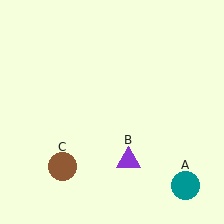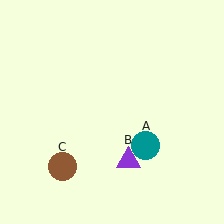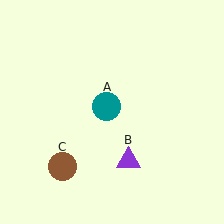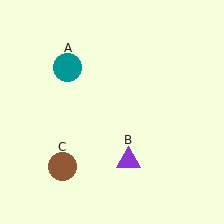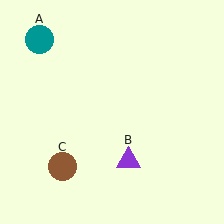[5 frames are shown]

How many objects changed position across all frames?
1 object changed position: teal circle (object A).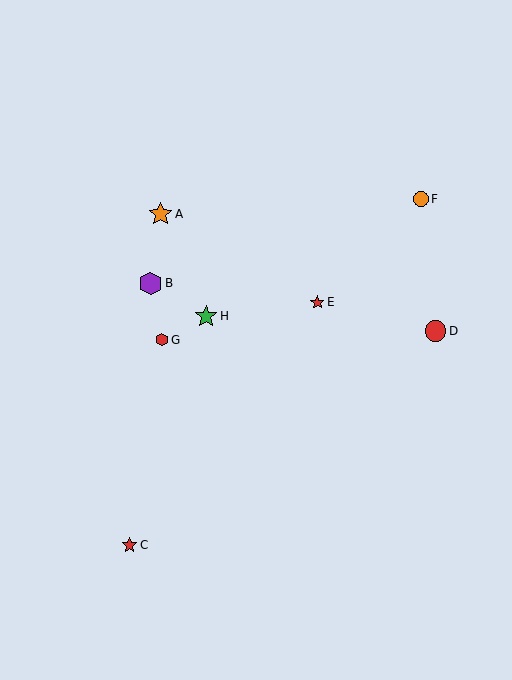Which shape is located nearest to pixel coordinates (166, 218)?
The orange star (labeled A) at (160, 214) is nearest to that location.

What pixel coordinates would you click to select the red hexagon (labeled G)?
Click at (162, 340) to select the red hexagon G.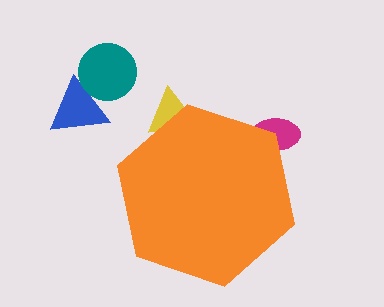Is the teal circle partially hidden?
No, the teal circle is fully visible.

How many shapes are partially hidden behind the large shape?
2 shapes are partially hidden.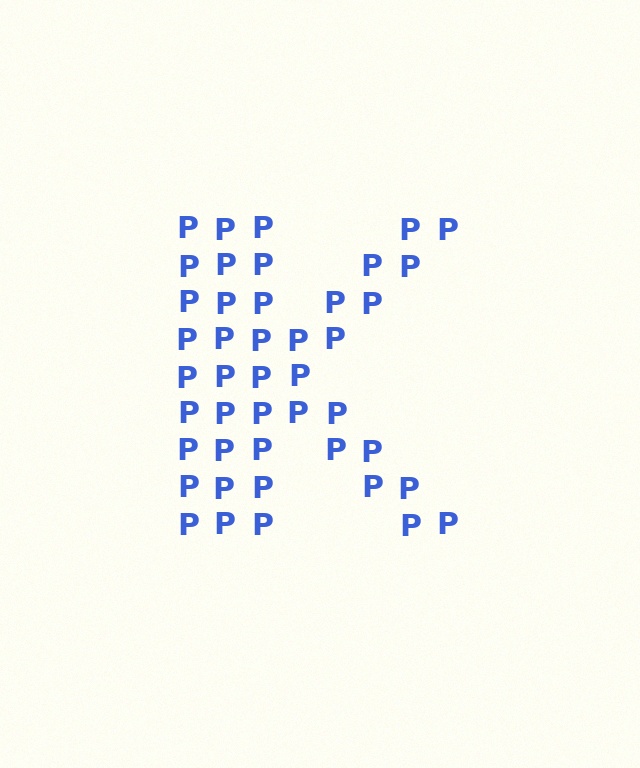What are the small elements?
The small elements are letter P's.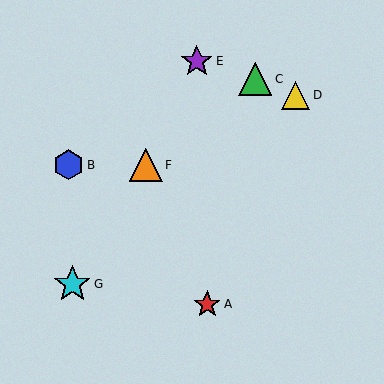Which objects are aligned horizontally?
Objects B, F are aligned horizontally.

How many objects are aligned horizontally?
2 objects (B, F) are aligned horizontally.